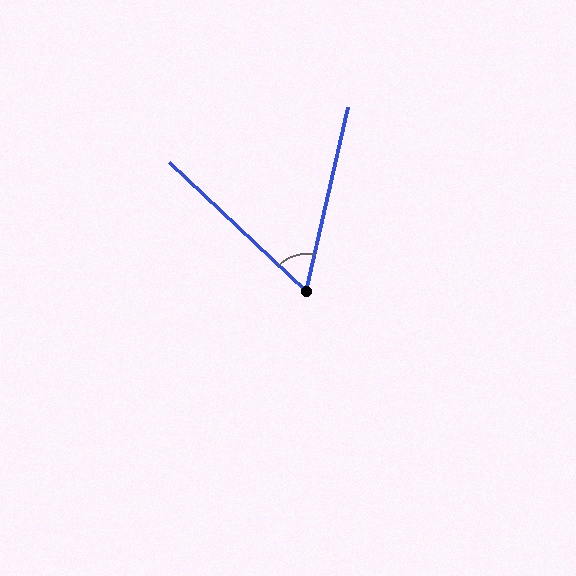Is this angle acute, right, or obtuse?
It is acute.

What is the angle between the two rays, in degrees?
Approximately 59 degrees.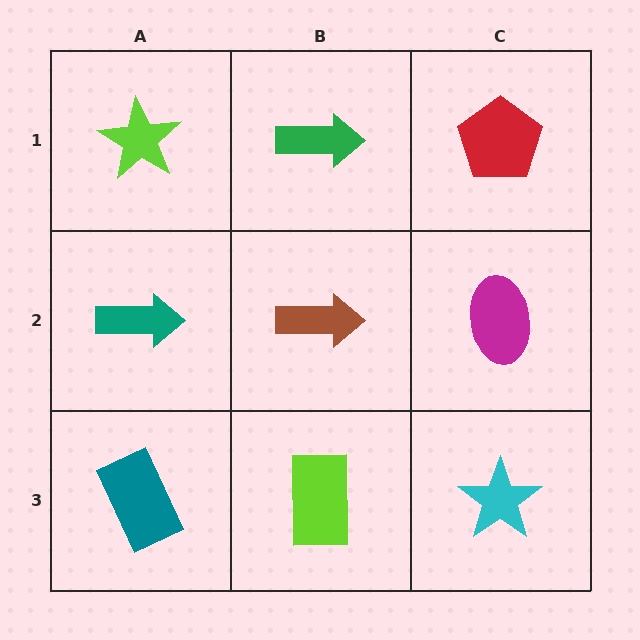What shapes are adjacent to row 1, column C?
A magenta ellipse (row 2, column C), a green arrow (row 1, column B).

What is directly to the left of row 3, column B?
A teal rectangle.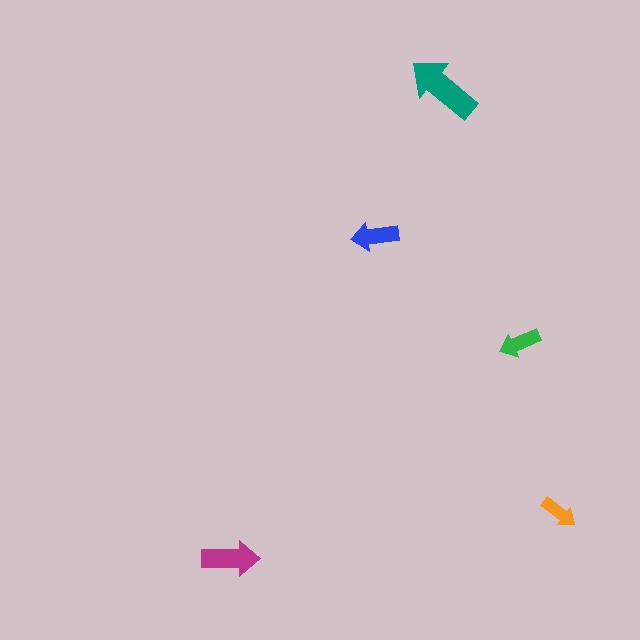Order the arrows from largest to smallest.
the teal one, the magenta one, the blue one, the green one, the orange one.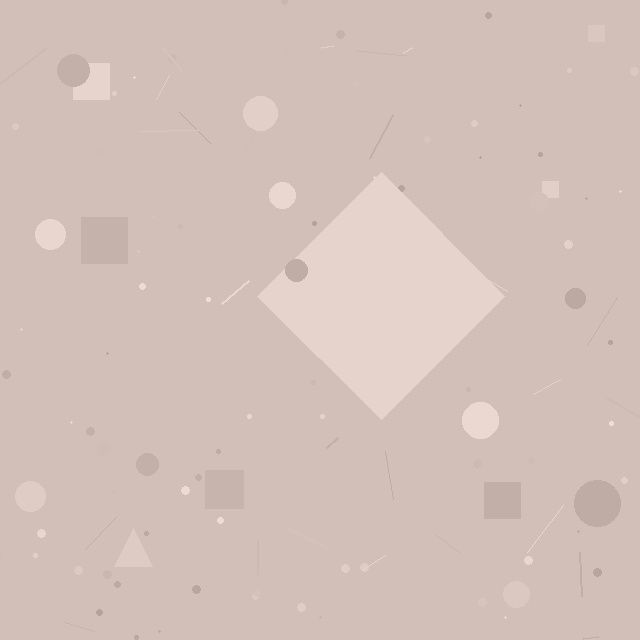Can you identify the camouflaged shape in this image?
The camouflaged shape is a diamond.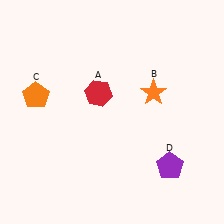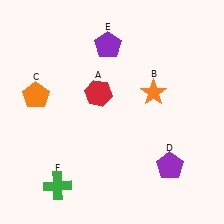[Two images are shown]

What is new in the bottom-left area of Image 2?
A green cross (F) was added in the bottom-left area of Image 2.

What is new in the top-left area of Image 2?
A purple pentagon (E) was added in the top-left area of Image 2.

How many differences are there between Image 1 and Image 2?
There are 2 differences between the two images.